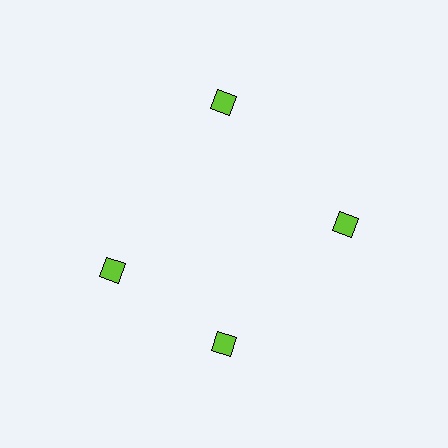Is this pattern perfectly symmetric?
No. The 4 lime diamonds are arranged in a ring, but one element near the 9 o'clock position is rotated out of alignment along the ring, breaking the 4-fold rotational symmetry.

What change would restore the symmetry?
The symmetry would be restored by rotating it back into even spacing with its neighbors so that all 4 diamonds sit at equal angles and equal distance from the center.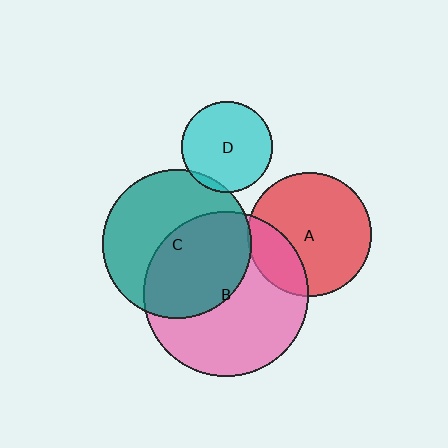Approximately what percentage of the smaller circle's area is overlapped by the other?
Approximately 25%.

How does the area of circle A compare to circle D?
Approximately 1.9 times.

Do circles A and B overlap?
Yes.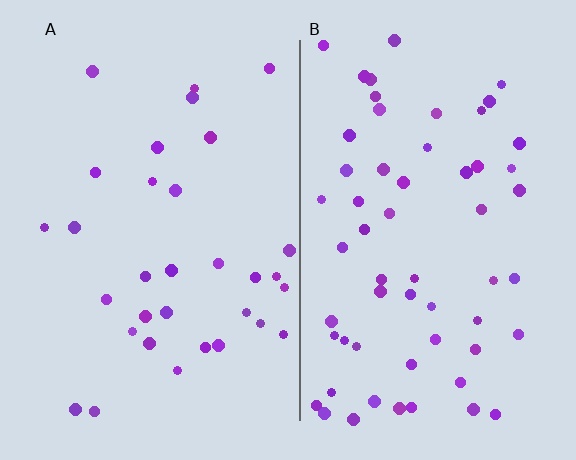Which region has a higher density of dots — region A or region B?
B (the right).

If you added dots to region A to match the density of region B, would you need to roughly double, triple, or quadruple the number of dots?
Approximately double.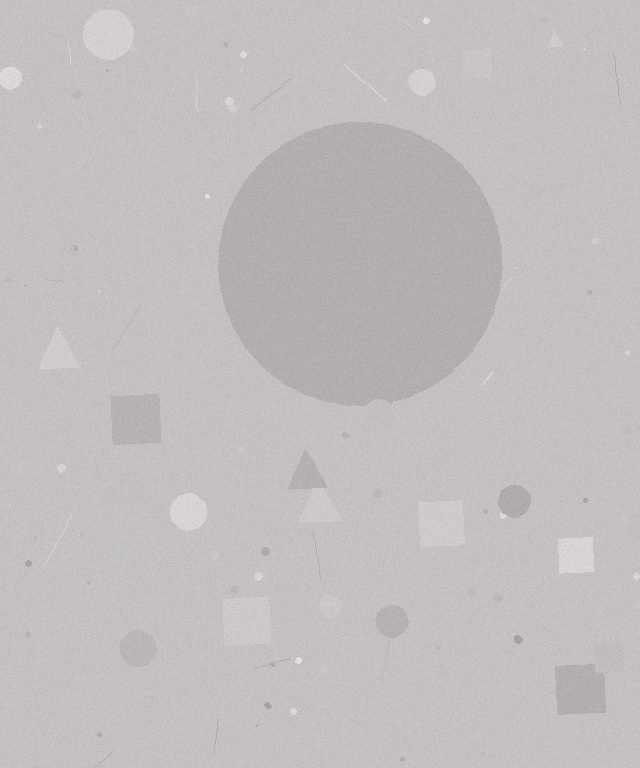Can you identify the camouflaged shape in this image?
The camouflaged shape is a circle.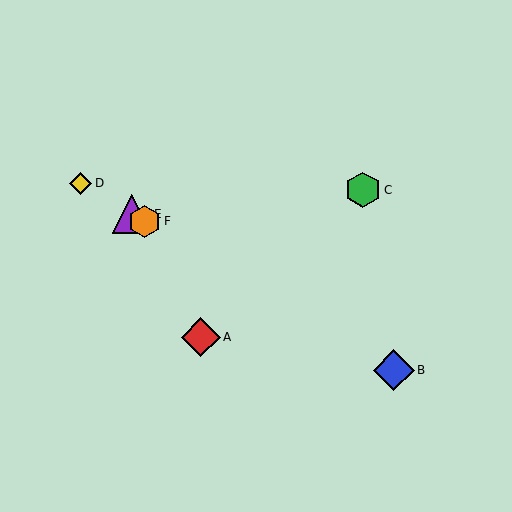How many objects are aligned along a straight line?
4 objects (B, D, E, F) are aligned along a straight line.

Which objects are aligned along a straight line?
Objects B, D, E, F are aligned along a straight line.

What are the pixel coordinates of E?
Object E is at (132, 214).